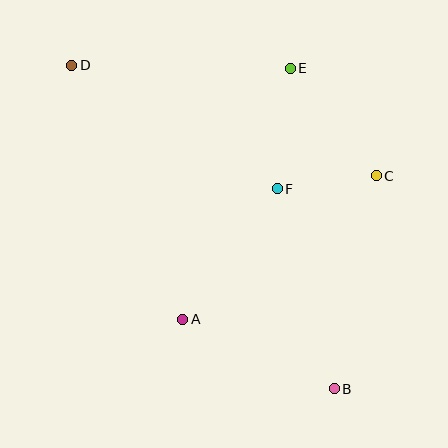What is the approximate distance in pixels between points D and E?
The distance between D and E is approximately 218 pixels.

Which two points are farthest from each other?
Points B and D are farthest from each other.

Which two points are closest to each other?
Points C and F are closest to each other.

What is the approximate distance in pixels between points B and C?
The distance between B and C is approximately 217 pixels.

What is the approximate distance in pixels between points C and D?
The distance between C and D is approximately 324 pixels.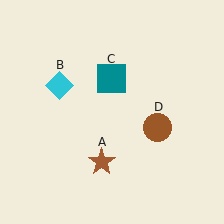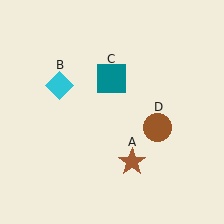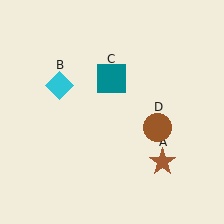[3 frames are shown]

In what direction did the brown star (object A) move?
The brown star (object A) moved right.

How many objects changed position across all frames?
1 object changed position: brown star (object A).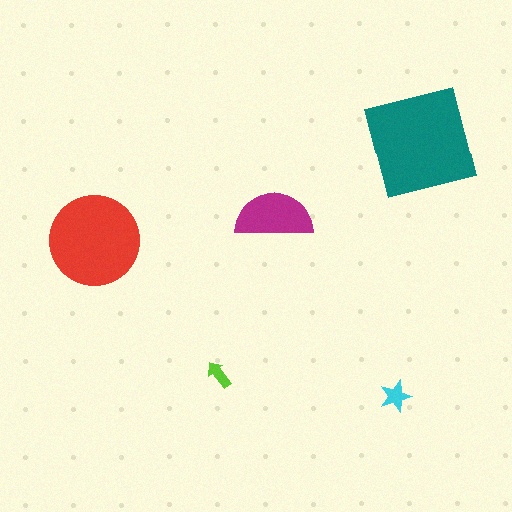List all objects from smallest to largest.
The lime arrow, the cyan star, the magenta semicircle, the red circle, the teal square.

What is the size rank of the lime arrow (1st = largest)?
5th.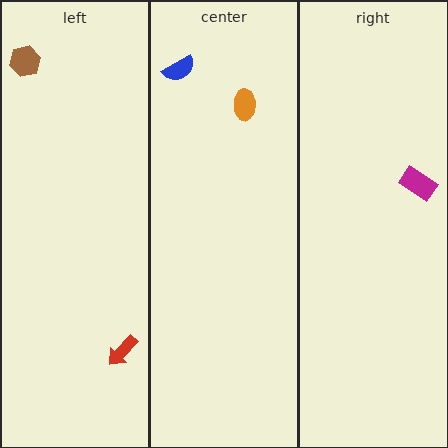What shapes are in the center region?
The orange ellipse, the blue semicircle.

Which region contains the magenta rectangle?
The right region.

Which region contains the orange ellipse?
The center region.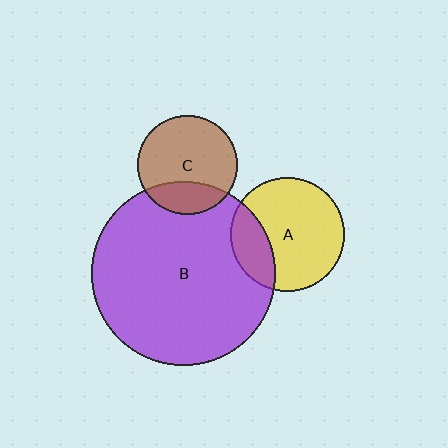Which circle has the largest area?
Circle B (purple).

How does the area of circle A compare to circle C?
Approximately 1.3 times.